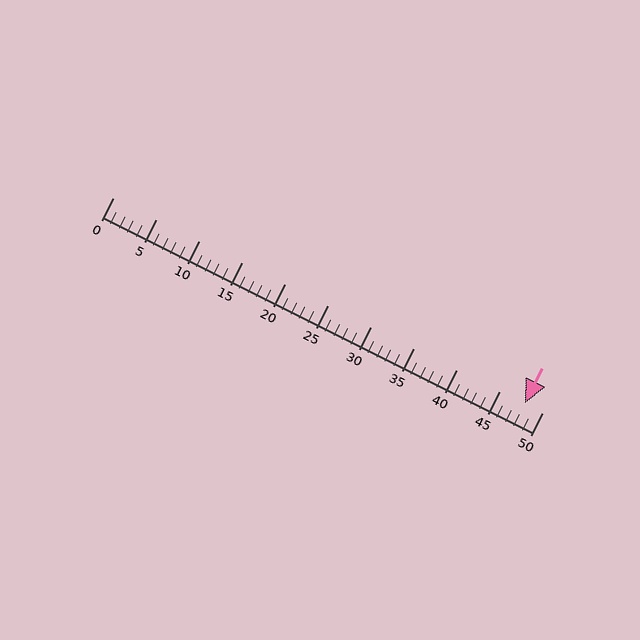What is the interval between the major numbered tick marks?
The major tick marks are spaced 5 units apart.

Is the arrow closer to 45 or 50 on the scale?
The arrow is closer to 50.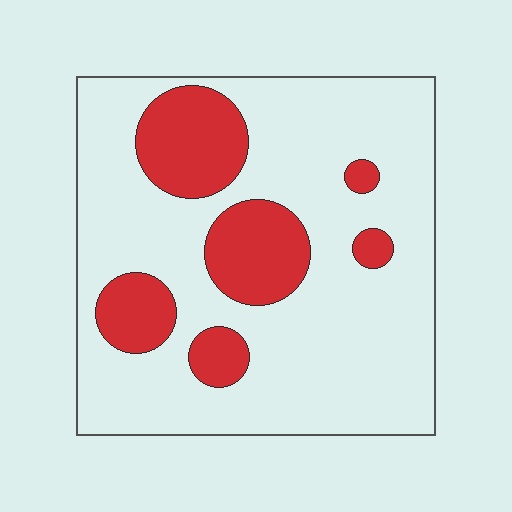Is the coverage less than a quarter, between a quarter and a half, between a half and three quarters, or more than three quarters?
Less than a quarter.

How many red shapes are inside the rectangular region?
6.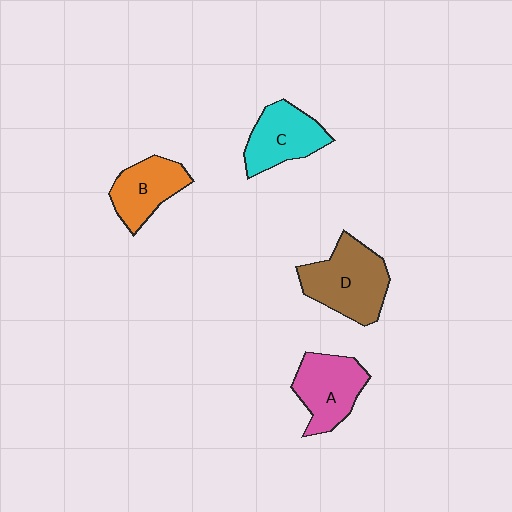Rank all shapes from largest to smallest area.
From largest to smallest: D (brown), A (pink), C (cyan), B (orange).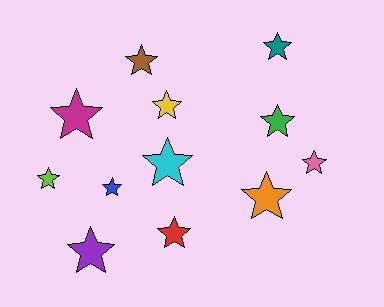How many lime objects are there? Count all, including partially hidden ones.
There is 1 lime object.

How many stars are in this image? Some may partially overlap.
There are 12 stars.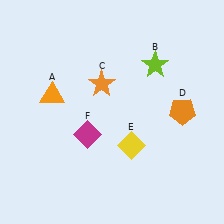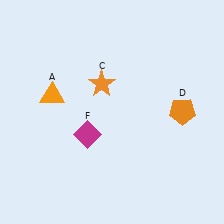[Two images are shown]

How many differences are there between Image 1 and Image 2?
There are 2 differences between the two images.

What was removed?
The yellow diamond (E), the lime star (B) were removed in Image 2.